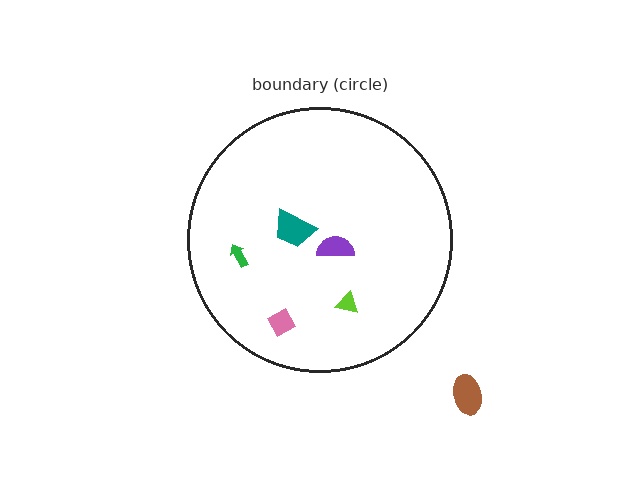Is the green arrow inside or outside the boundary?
Inside.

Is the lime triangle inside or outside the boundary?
Inside.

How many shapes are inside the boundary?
5 inside, 1 outside.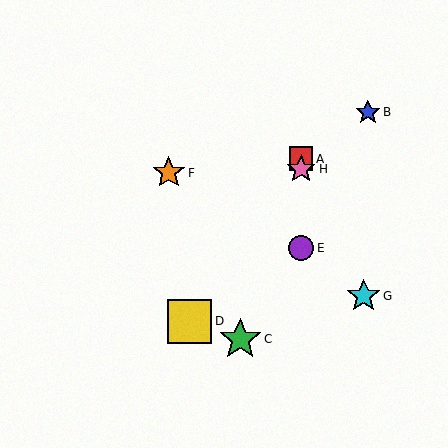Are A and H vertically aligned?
Yes, both are at x≈301.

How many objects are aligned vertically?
3 objects (A, E, H) are aligned vertically.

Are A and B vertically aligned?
No, A is at x≈301 and B is at x≈368.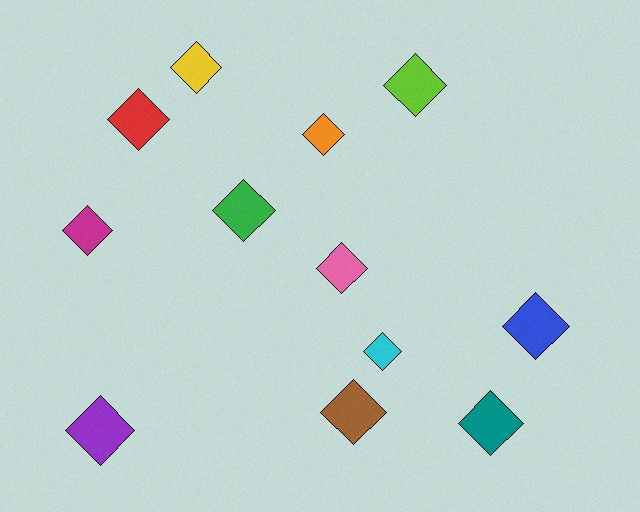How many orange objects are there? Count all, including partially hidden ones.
There is 1 orange object.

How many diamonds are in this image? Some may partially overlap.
There are 12 diamonds.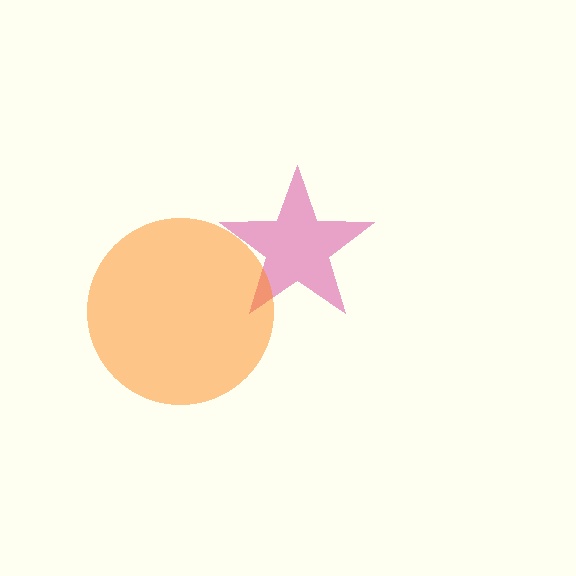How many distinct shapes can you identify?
There are 2 distinct shapes: a pink star, an orange circle.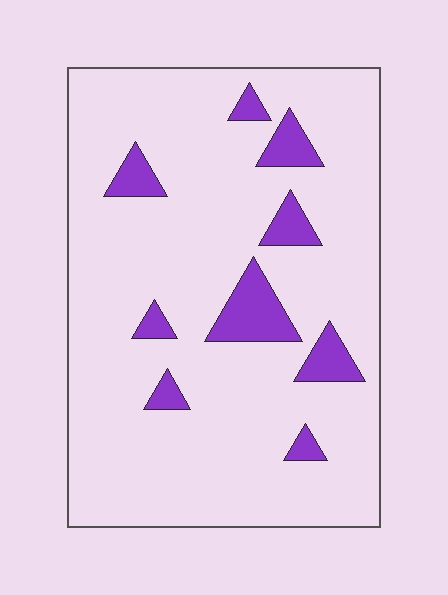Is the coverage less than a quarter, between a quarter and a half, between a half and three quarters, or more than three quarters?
Less than a quarter.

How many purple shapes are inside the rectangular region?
9.